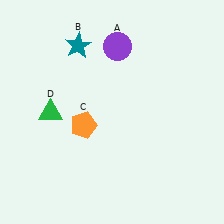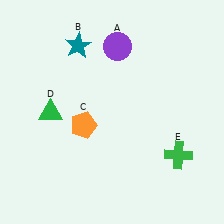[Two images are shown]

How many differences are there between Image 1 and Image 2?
There is 1 difference between the two images.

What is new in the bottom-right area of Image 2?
A green cross (E) was added in the bottom-right area of Image 2.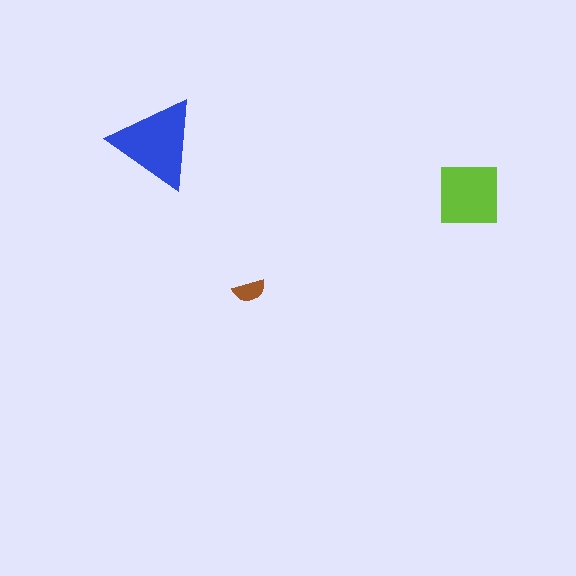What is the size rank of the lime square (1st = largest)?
2nd.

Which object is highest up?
The blue triangle is topmost.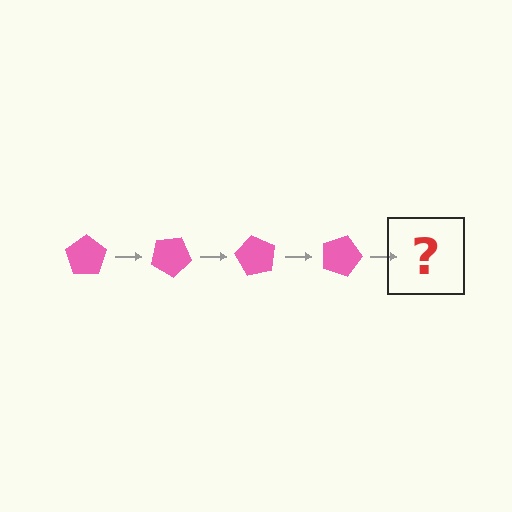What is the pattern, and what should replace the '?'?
The pattern is that the pentagon rotates 30 degrees each step. The '?' should be a pink pentagon rotated 120 degrees.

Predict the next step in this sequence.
The next step is a pink pentagon rotated 120 degrees.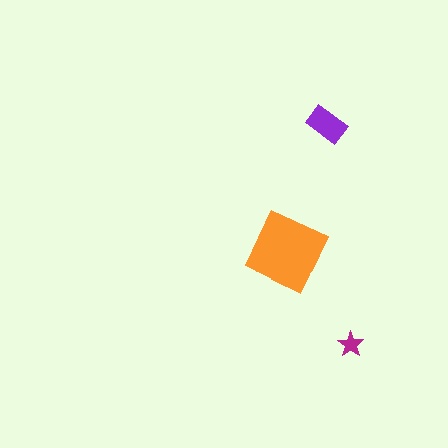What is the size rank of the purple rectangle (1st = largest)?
2nd.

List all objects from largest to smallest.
The orange diamond, the purple rectangle, the magenta star.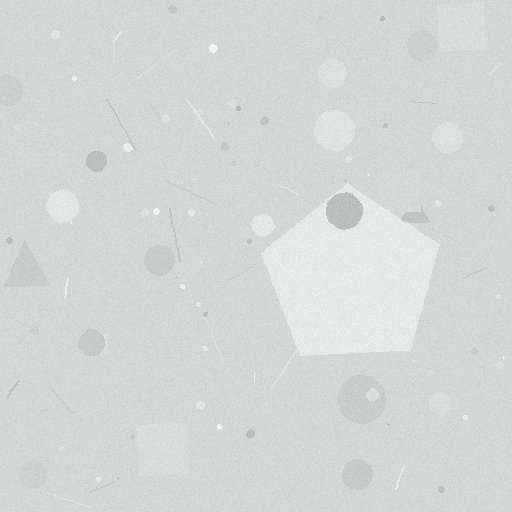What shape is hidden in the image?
A pentagon is hidden in the image.